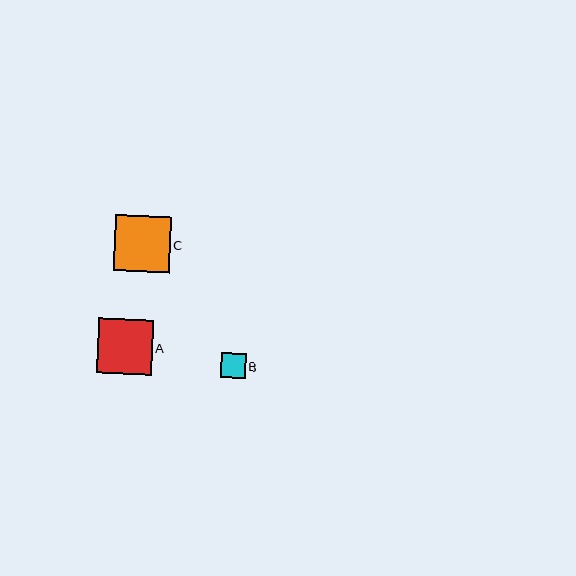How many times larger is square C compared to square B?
Square C is approximately 2.2 times the size of square B.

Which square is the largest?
Square C is the largest with a size of approximately 56 pixels.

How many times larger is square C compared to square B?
Square C is approximately 2.2 times the size of square B.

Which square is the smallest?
Square B is the smallest with a size of approximately 25 pixels.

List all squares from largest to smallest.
From largest to smallest: C, A, B.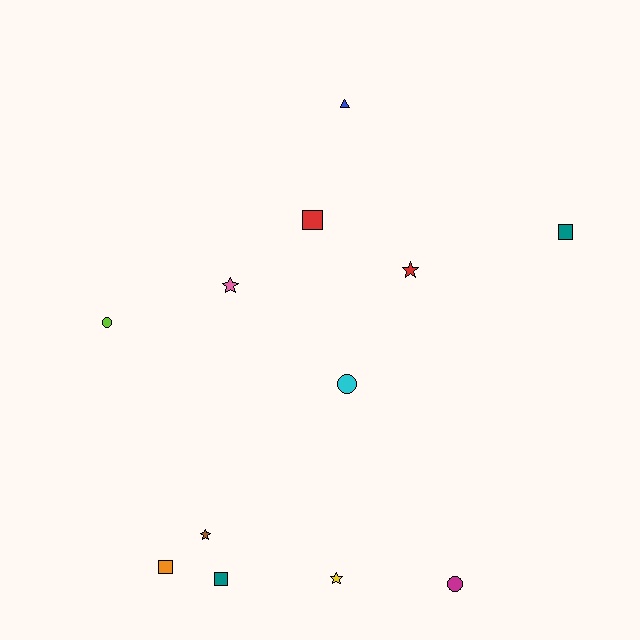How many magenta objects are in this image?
There is 1 magenta object.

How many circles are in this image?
There are 3 circles.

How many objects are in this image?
There are 12 objects.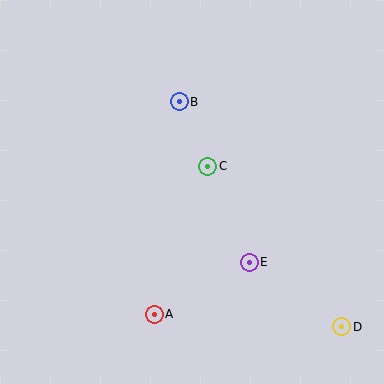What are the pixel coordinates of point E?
Point E is at (249, 262).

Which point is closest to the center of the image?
Point C at (208, 166) is closest to the center.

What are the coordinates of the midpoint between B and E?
The midpoint between B and E is at (214, 182).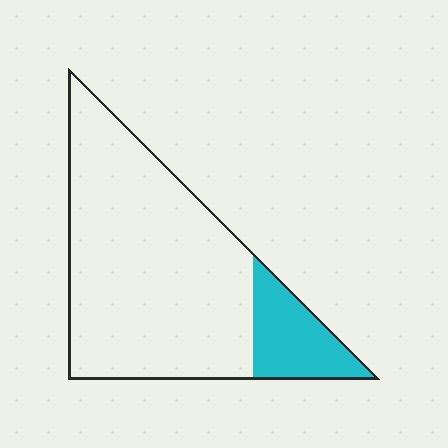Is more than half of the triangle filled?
No.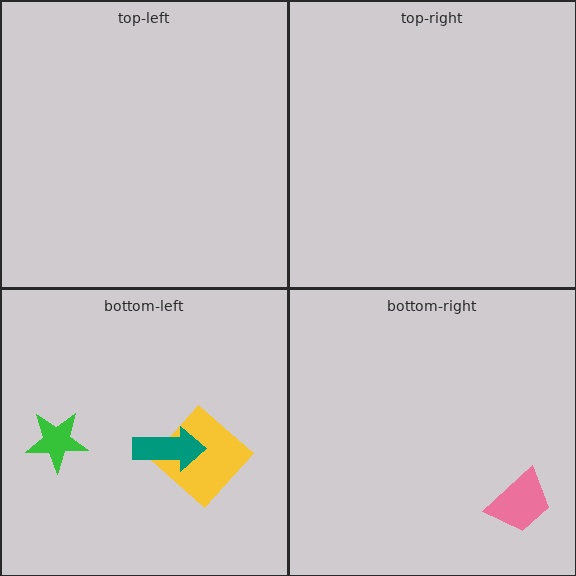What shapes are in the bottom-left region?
The yellow diamond, the green star, the teal arrow.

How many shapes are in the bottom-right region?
1.